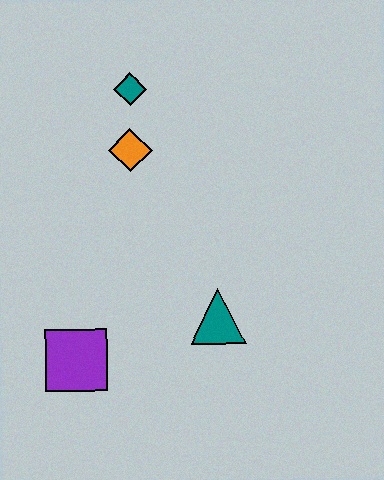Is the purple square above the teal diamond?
No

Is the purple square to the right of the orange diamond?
No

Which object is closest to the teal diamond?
The orange diamond is closest to the teal diamond.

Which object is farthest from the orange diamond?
The purple square is farthest from the orange diamond.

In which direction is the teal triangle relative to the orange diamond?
The teal triangle is below the orange diamond.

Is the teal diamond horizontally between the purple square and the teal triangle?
Yes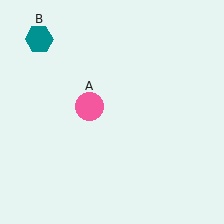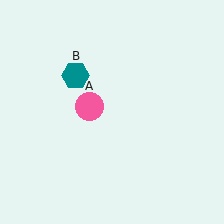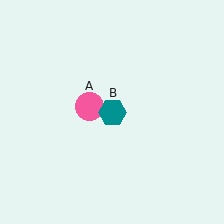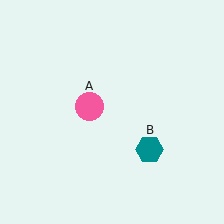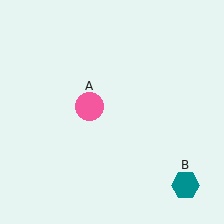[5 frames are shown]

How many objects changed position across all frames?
1 object changed position: teal hexagon (object B).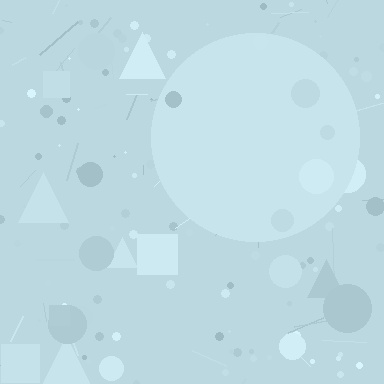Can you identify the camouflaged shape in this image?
The camouflaged shape is a circle.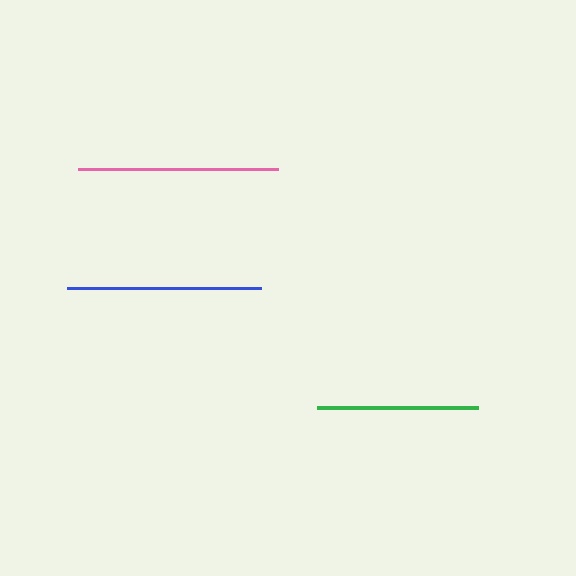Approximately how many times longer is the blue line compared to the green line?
The blue line is approximately 1.2 times the length of the green line.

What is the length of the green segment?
The green segment is approximately 161 pixels long.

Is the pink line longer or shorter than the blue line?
The pink line is longer than the blue line.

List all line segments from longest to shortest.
From longest to shortest: pink, blue, green.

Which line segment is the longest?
The pink line is the longest at approximately 200 pixels.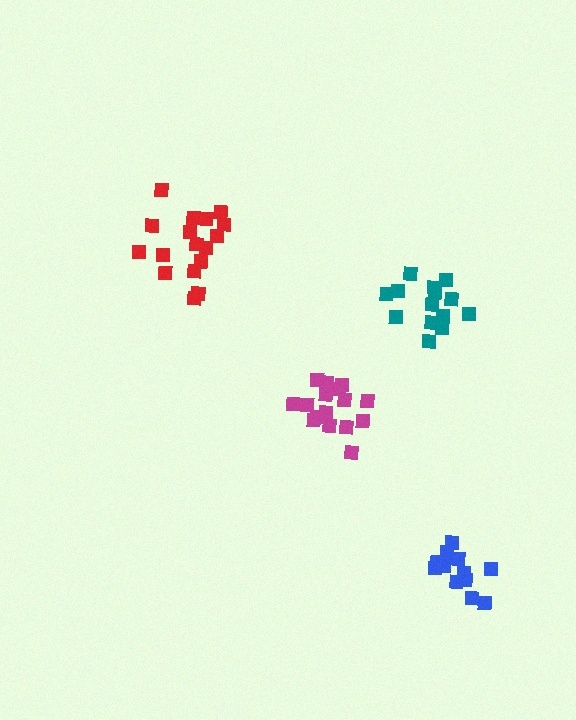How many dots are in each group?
Group 1: 14 dots, Group 2: 17 dots, Group 3: 16 dots, Group 4: 12 dots (59 total).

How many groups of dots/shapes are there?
There are 4 groups.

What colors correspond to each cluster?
The clusters are colored: teal, red, magenta, blue.